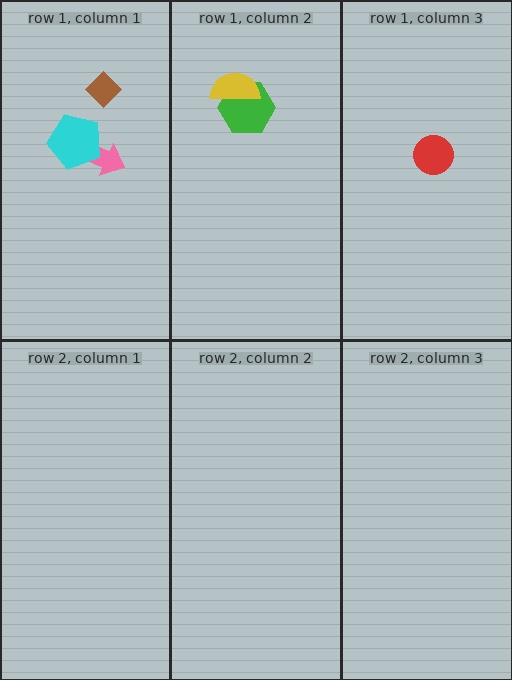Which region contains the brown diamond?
The row 1, column 1 region.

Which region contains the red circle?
The row 1, column 3 region.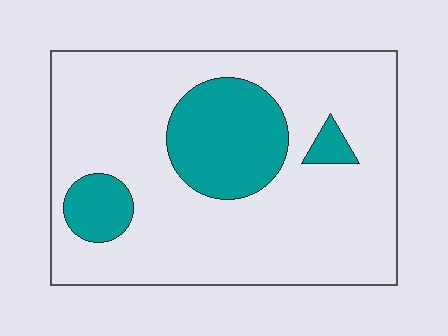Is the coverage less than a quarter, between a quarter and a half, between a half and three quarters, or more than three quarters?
Less than a quarter.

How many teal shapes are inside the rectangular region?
3.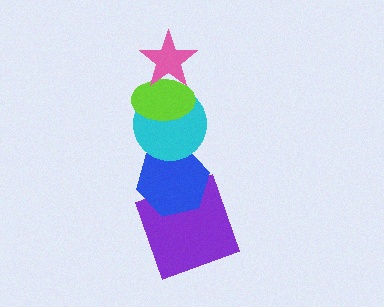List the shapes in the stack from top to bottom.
From top to bottom: the pink star, the lime ellipse, the cyan circle, the blue hexagon, the purple square.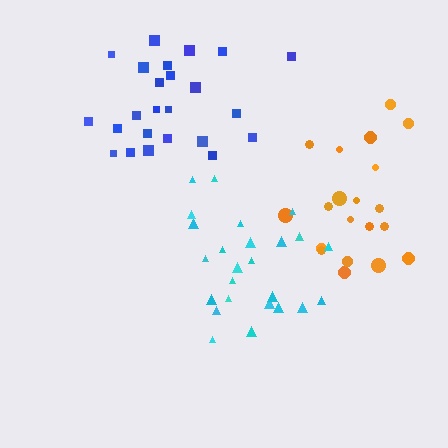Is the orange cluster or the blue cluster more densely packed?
Orange.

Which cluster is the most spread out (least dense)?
Cyan.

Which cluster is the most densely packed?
Orange.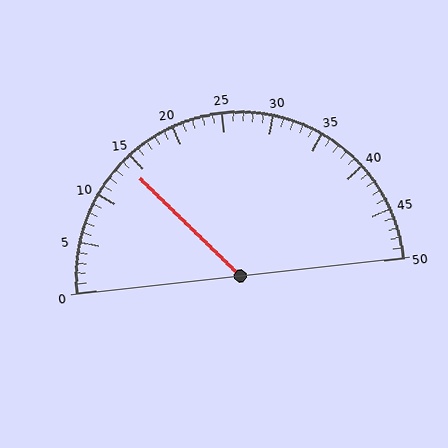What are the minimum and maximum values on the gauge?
The gauge ranges from 0 to 50.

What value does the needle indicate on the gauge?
The needle indicates approximately 14.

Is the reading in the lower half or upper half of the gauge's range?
The reading is in the lower half of the range (0 to 50).